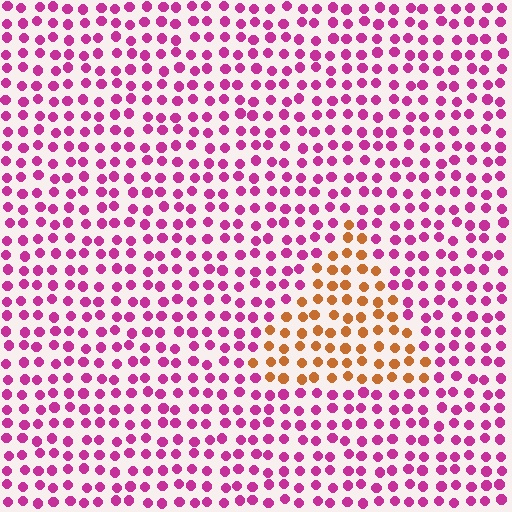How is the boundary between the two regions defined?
The boundary is defined purely by a slight shift in hue (about 67 degrees). Spacing, size, and orientation are identical on both sides.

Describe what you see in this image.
The image is filled with small magenta elements in a uniform arrangement. A triangle-shaped region is visible where the elements are tinted to a slightly different hue, forming a subtle color boundary.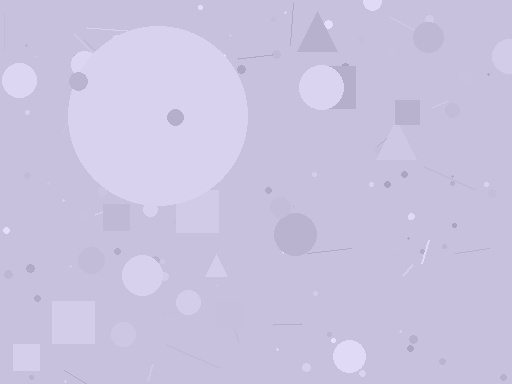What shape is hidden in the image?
A circle is hidden in the image.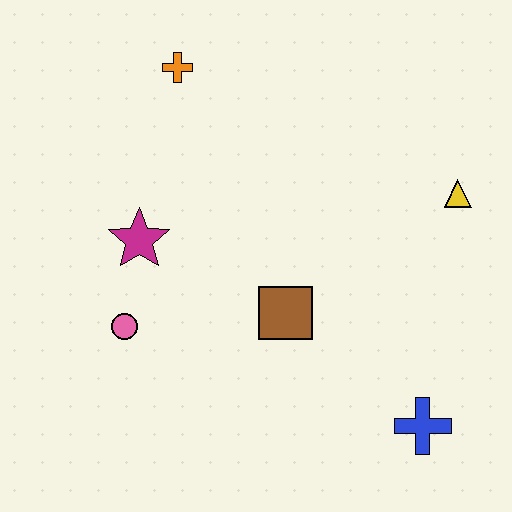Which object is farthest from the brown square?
The orange cross is farthest from the brown square.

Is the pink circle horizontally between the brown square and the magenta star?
No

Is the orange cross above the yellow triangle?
Yes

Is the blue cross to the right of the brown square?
Yes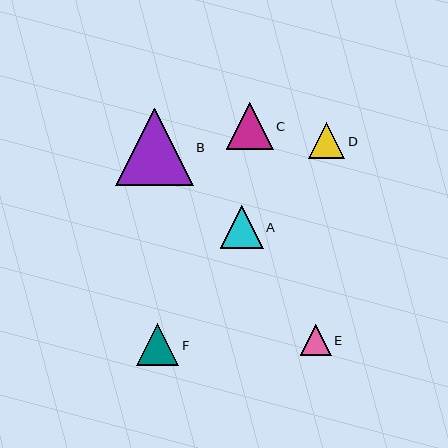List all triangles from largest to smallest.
From largest to smallest: B, C, A, F, D, E.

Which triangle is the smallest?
Triangle E is the smallest with a size of approximately 31 pixels.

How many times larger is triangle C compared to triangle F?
Triangle C is approximately 1.1 times the size of triangle F.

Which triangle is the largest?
Triangle B is the largest with a size of approximately 77 pixels.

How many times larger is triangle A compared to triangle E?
Triangle A is approximately 1.4 times the size of triangle E.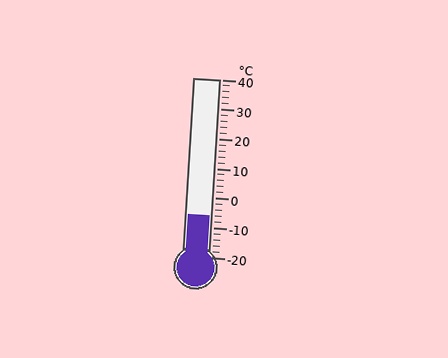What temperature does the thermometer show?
The thermometer shows approximately -6°C.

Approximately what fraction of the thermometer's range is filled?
The thermometer is filled to approximately 25% of its range.